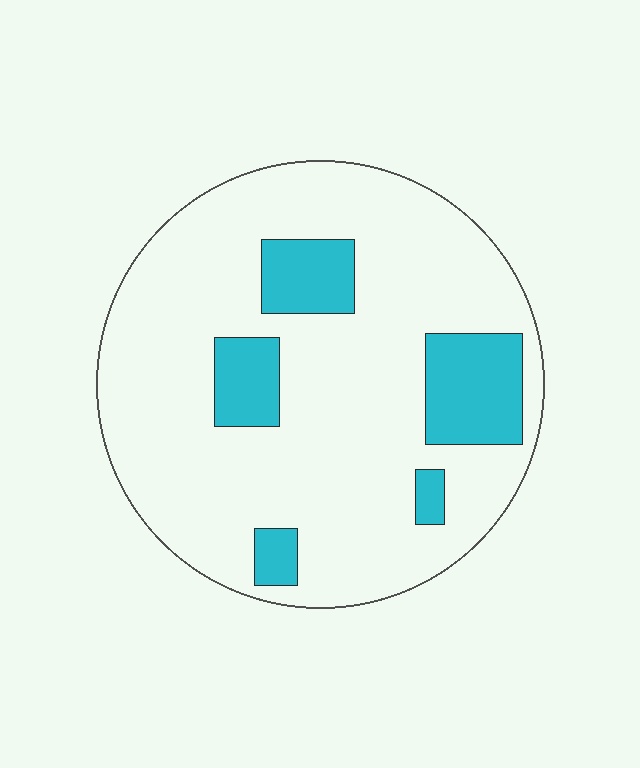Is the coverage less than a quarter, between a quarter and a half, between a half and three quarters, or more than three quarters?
Less than a quarter.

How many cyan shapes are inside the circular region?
5.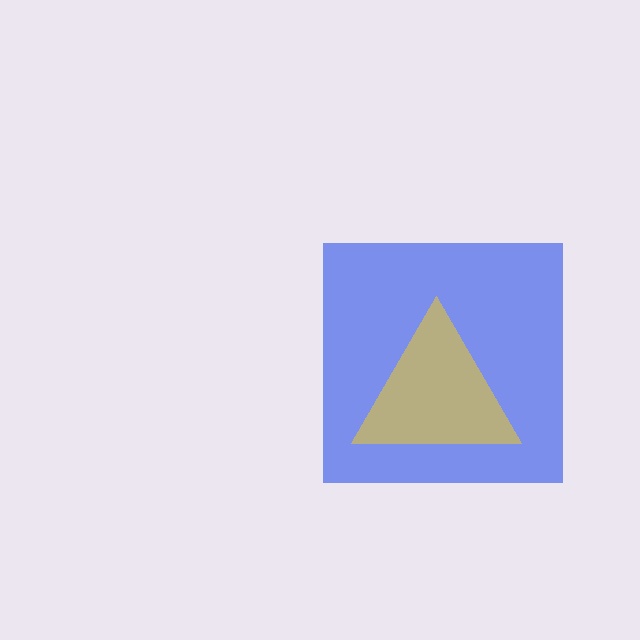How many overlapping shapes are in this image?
There are 2 overlapping shapes in the image.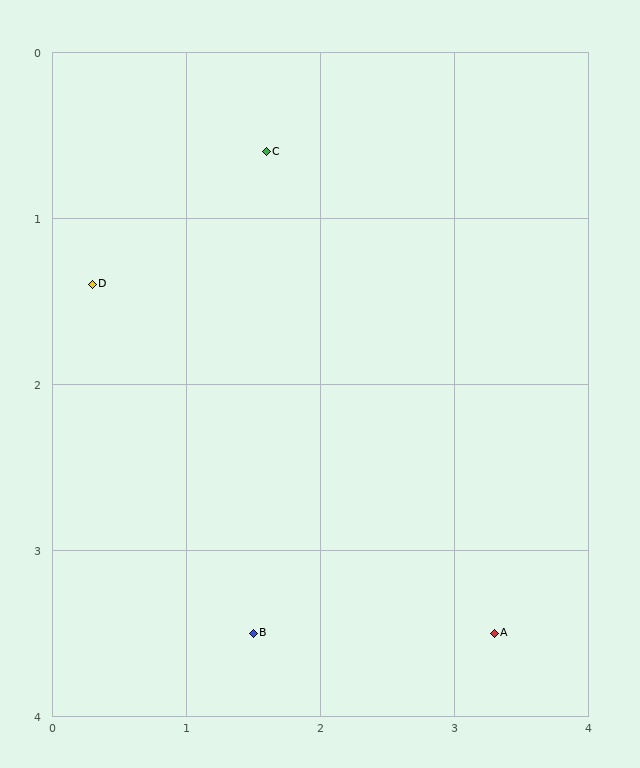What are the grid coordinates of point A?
Point A is at approximately (3.3, 3.5).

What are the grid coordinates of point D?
Point D is at approximately (0.3, 1.4).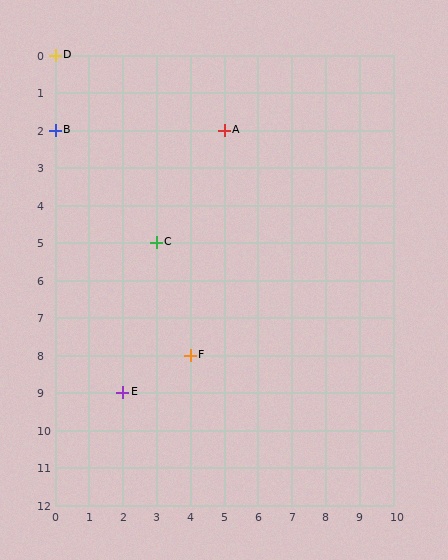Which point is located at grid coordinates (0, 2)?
Point B is at (0, 2).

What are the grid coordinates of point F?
Point F is at grid coordinates (4, 8).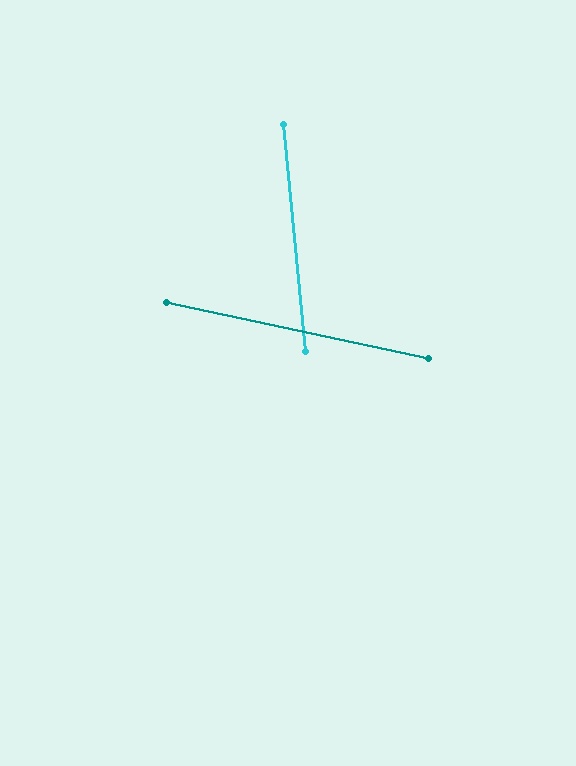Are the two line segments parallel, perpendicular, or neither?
Neither parallel nor perpendicular — they differ by about 73°.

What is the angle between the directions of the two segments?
Approximately 73 degrees.